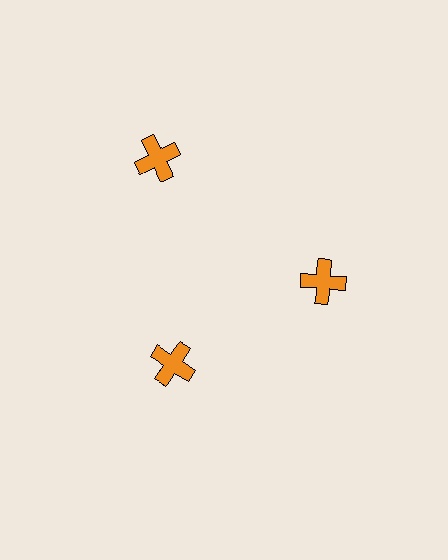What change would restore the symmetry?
The symmetry would be restored by moving it inward, back onto the ring so that all 3 crosses sit at equal angles and equal distance from the center.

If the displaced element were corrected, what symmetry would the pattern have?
It would have 3-fold rotational symmetry — the pattern would map onto itself every 120 degrees.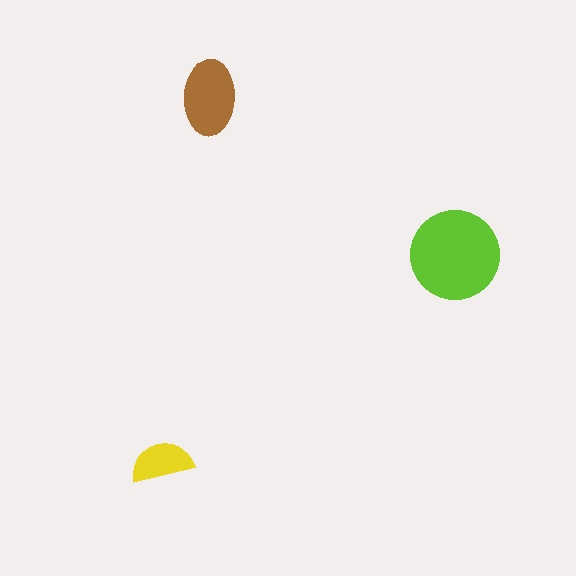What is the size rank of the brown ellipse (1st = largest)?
2nd.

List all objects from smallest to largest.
The yellow semicircle, the brown ellipse, the lime circle.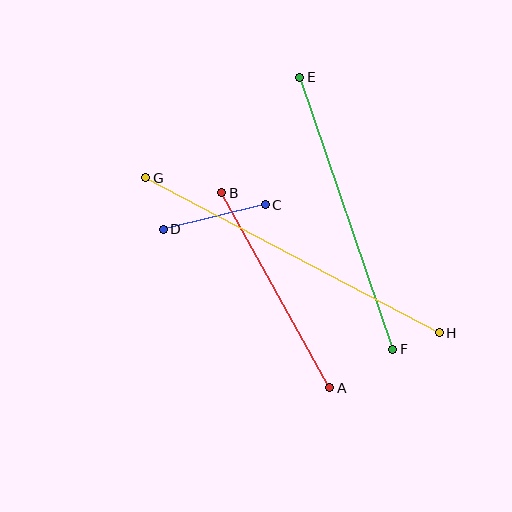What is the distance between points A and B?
The distance is approximately 223 pixels.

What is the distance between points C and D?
The distance is approximately 105 pixels.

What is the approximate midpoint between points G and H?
The midpoint is at approximately (293, 255) pixels.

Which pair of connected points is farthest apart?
Points G and H are farthest apart.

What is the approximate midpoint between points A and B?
The midpoint is at approximately (276, 290) pixels.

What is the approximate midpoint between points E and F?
The midpoint is at approximately (346, 213) pixels.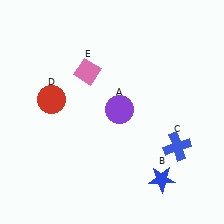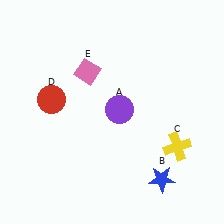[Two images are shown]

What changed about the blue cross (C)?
In Image 1, C is blue. In Image 2, it changed to yellow.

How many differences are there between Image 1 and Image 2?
There is 1 difference between the two images.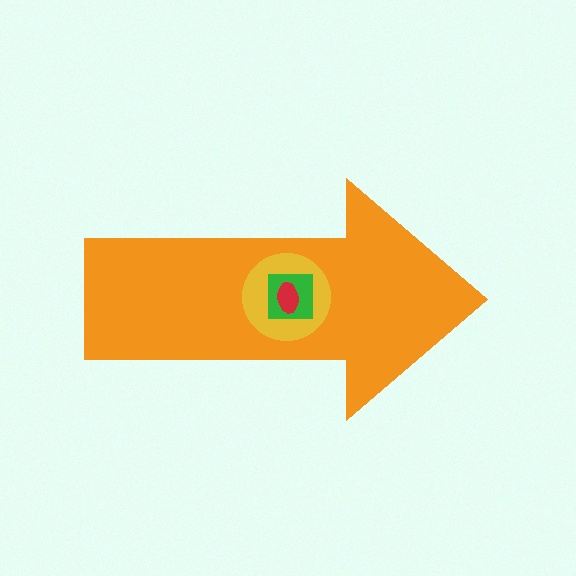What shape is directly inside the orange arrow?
The yellow circle.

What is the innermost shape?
The red ellipse.